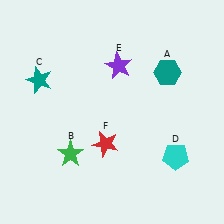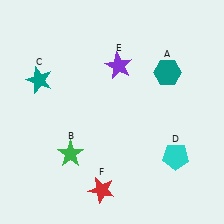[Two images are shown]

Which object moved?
The red star (F) moved down.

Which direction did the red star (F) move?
The red star (F) moved down.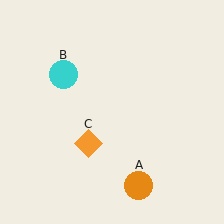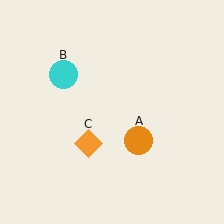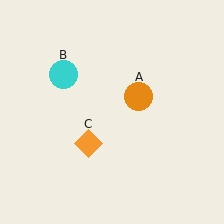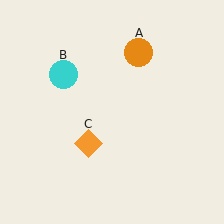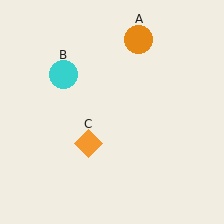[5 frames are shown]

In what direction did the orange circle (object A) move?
The orange circle (object A) moved up.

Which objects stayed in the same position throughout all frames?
Cyan circle (object B) and orange diamond (object C) remained stationary.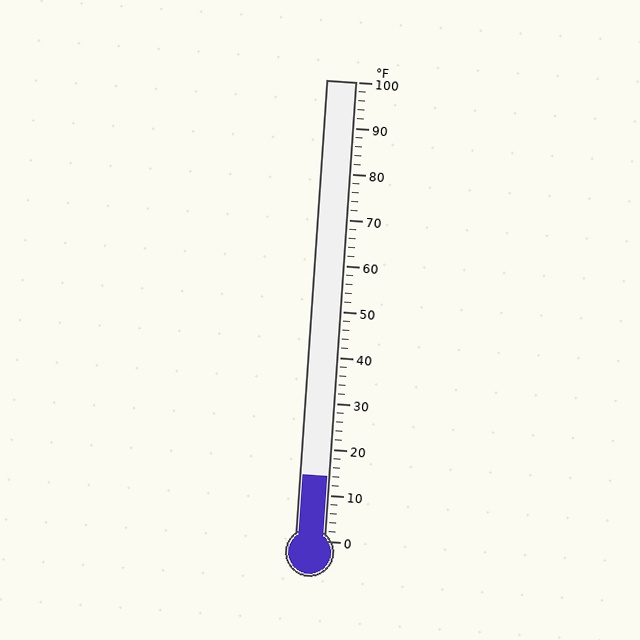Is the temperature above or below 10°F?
The temperature is above 10°F.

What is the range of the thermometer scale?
The thermometer scale ranges from 0°F to 100°F.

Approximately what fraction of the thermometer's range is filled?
The thermometer is filled to approximately 15% of its range.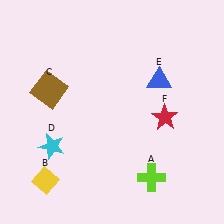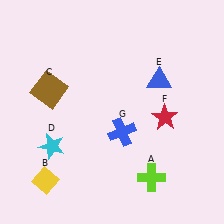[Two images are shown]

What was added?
A blue cross (G) was added in Image 2.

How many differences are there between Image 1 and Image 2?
There is 1 difference between the two images.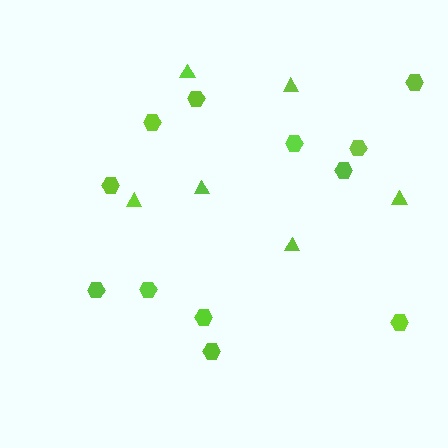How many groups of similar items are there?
There are 2 groups: one group of hexagons (12) and one group of triangles (6).